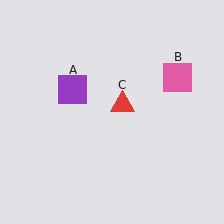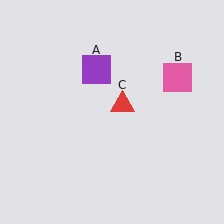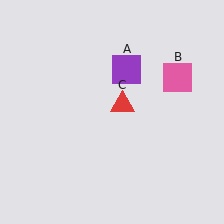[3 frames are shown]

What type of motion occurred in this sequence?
The purple square (object A) rotated clockwise around the center of the scene.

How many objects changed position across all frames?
1 object changed position: purple square (object A).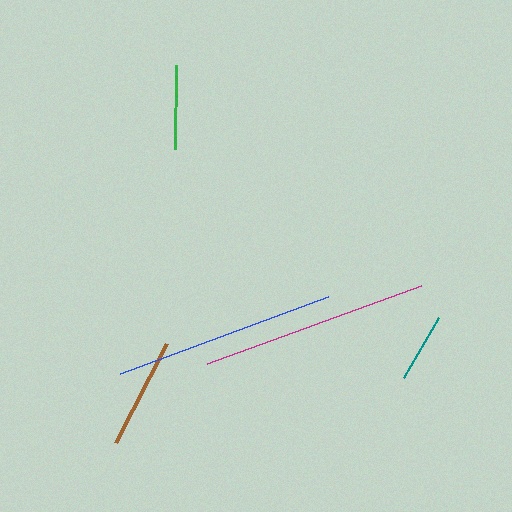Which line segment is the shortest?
The teal line is the shortest at approximately 70 pixels.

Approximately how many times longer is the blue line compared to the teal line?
The blue line is approximately 3.2 times the length of the teal line.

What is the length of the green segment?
The green segment is approximately 84 pixels long.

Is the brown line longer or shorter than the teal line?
The brown line is longer than the teal line.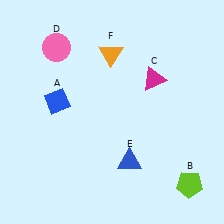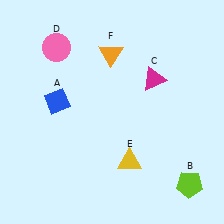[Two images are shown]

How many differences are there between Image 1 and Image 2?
There is 1 difference between the two images.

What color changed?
The triangle (E) changed from blue in Image 1 to yellow in Image 2.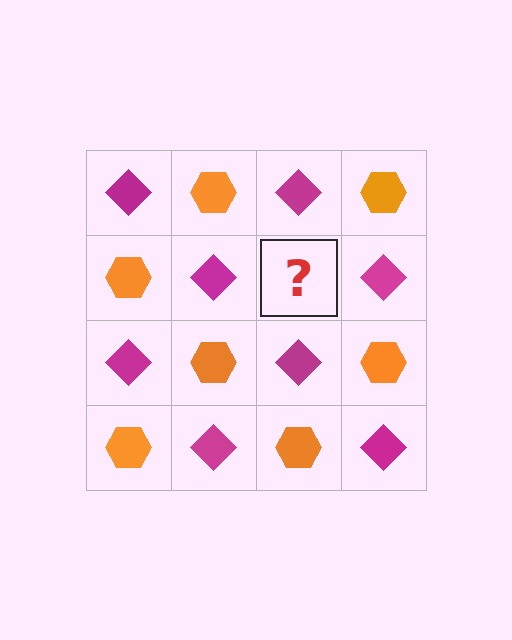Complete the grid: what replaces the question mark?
The question mark should be replaced with an orange hexagon.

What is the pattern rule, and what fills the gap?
The rule is that it alternates magenta diamond and orange hexagon in a checkerboard pattern. The gap should be filled with an orange hexagon.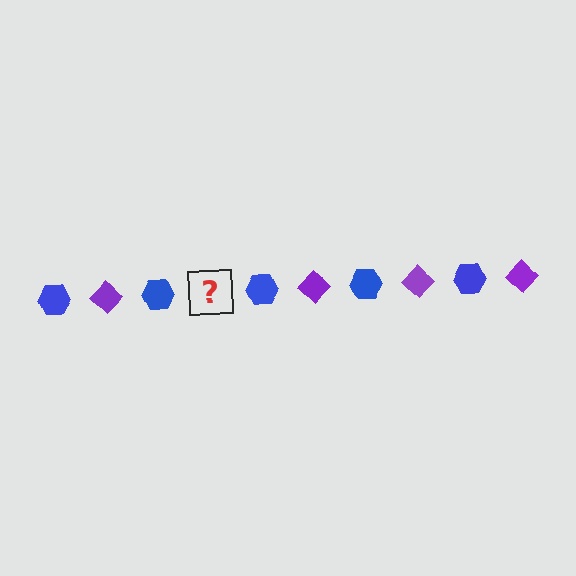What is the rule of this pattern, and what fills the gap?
The rule is that the pattern alternates between blue hexagon and purple diamond. The gap should be filled with a purple diamond.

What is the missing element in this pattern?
The missing element is a purple diamond.